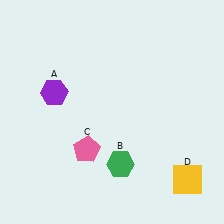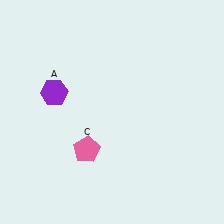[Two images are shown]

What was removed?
The green hexagon (B), the yellow square (D) were removed in Image 2.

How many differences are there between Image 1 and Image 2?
There are 2 differences between the two images.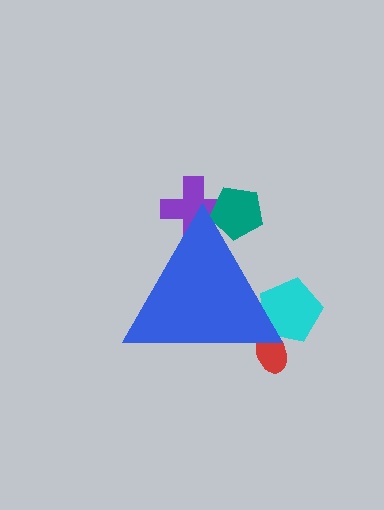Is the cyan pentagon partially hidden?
Yes, the cyan pentagon is partially hidden behind the blue triangle.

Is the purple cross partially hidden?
Yes, the purple cross is partially hidden behind the blue triangle.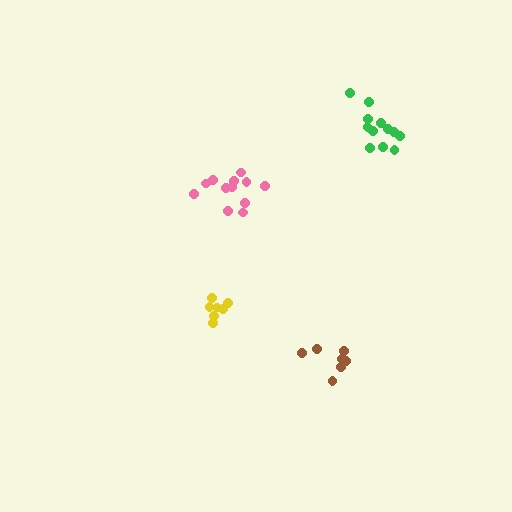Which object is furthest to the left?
The yellow cluster is leftmost.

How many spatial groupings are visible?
There are 4 spatial groupings.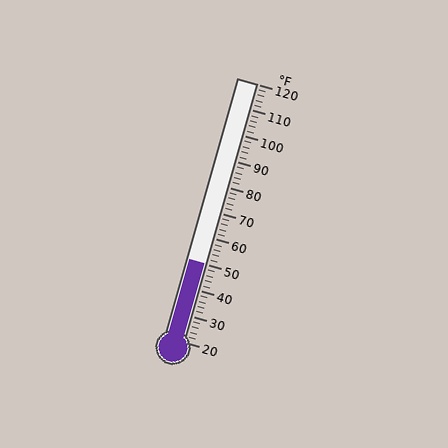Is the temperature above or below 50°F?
The temperature is at 50°F.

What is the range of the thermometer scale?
The thermometer scale ranges from 20°F to 120°F.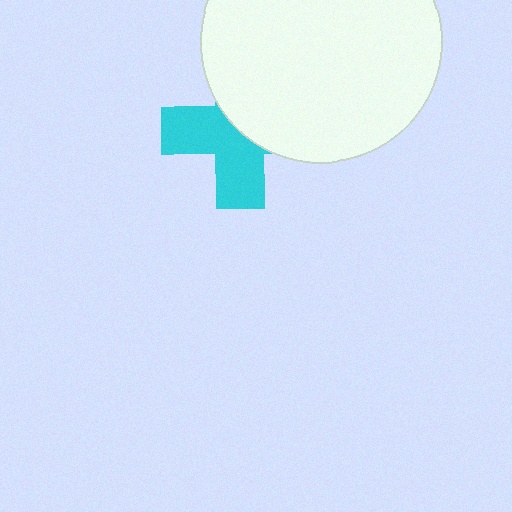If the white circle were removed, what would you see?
You would see the complete cyan cross.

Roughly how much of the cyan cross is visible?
About half of it is visible (roughly 50%).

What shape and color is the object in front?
The object in front is a white circle.